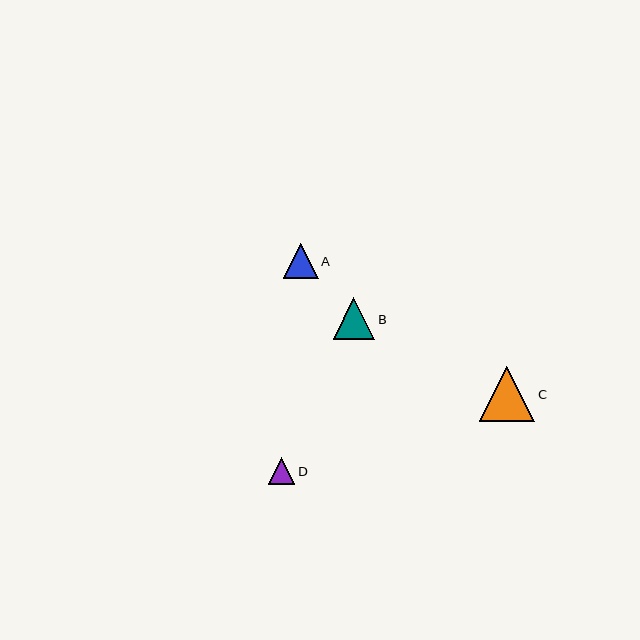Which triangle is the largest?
Triangle C is the largest with a size of approximately 55 pixels.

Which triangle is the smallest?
Triangle D is the smallest with a size of approximately 27 pixels.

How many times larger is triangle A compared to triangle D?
Triangle A is approximately 1.3 times the size of triangle D.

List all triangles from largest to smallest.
From largest to smallest: C, B, A, D.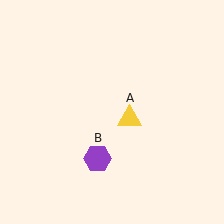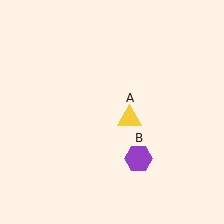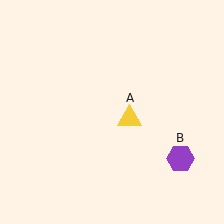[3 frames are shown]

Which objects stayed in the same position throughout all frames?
Yellow triangle (object A) remained stationary.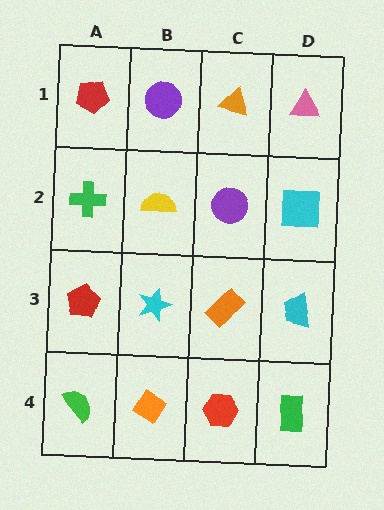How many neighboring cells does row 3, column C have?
4.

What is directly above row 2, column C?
An orange triangle.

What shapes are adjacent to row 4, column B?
A cyan star (row 3, column B), a green semicircle (row 4, column A), a red hexagon (row 4, column C).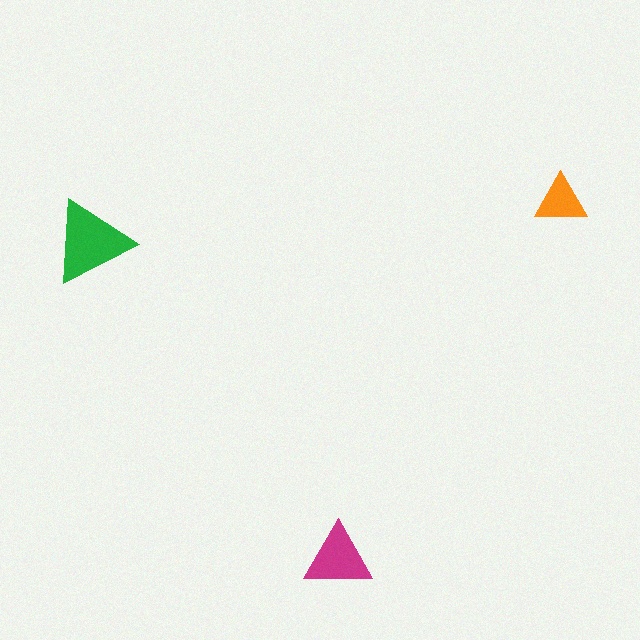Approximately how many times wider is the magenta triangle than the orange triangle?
About 1.5 times wider.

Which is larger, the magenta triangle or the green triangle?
The green one.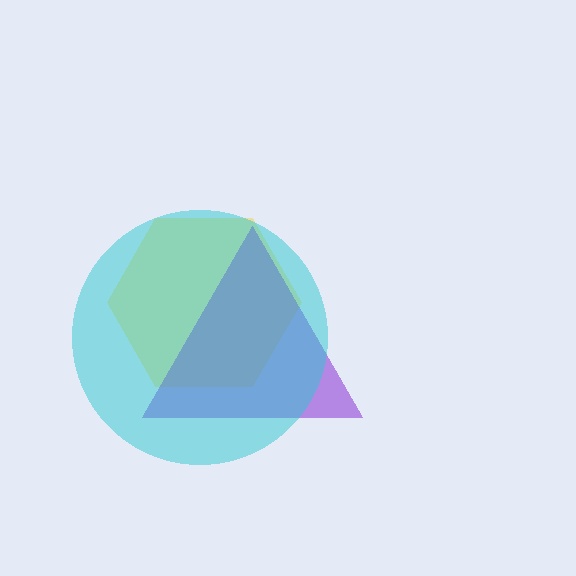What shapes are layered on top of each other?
The layered shapes are: a yellow hexagon, a purple triangle, a cyan circle.